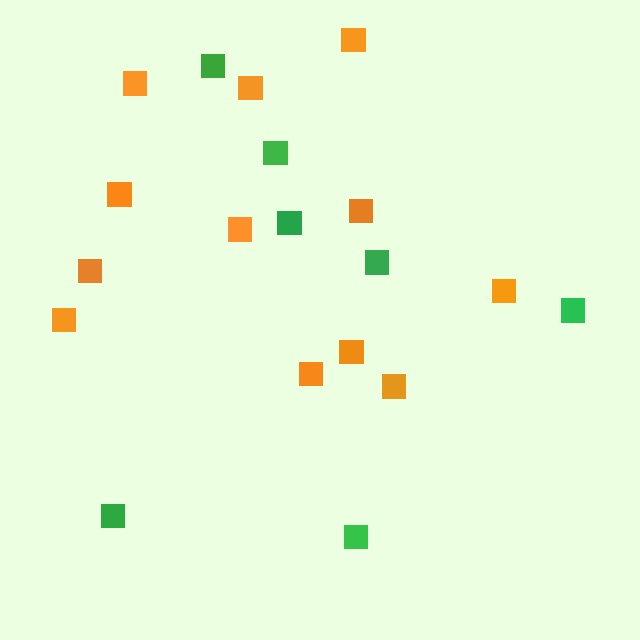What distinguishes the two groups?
There are 2 groups: one group of orange squares (12) and one group of green squares (7).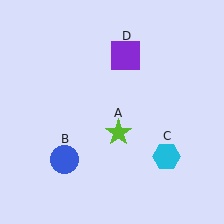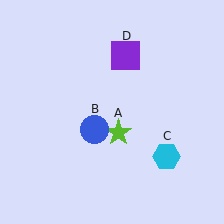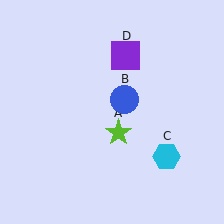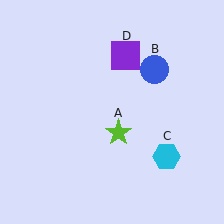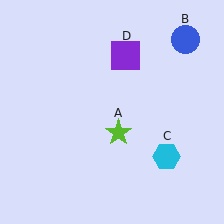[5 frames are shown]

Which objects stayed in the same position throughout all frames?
Lime star (object A) and cyan hexagon (object C) and purple square (object D) remained stationary.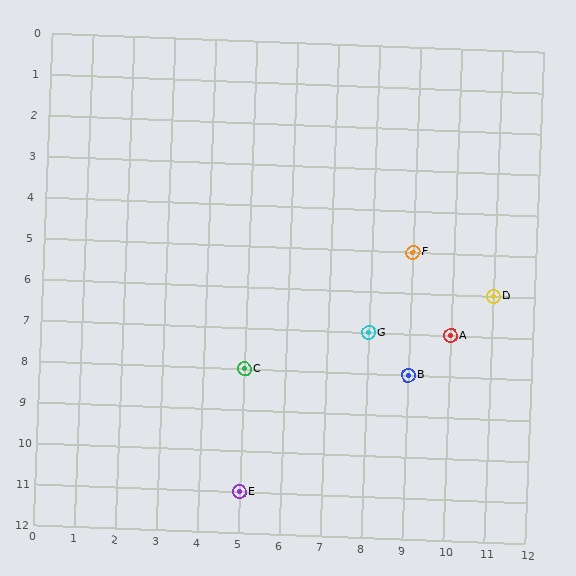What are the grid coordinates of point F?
Point F is at grid coordinates (9, 5).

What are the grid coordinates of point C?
Point C is at grid coordinates (5, 8).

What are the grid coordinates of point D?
Point D is at grid coordinates (11, 6).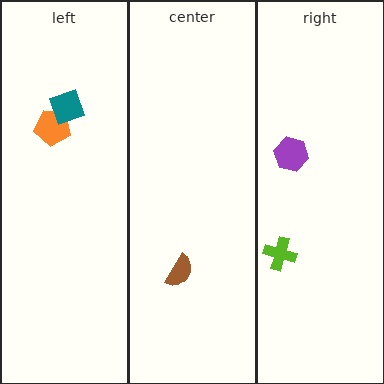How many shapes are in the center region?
1.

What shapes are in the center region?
The brown semicircle.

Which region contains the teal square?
The left region.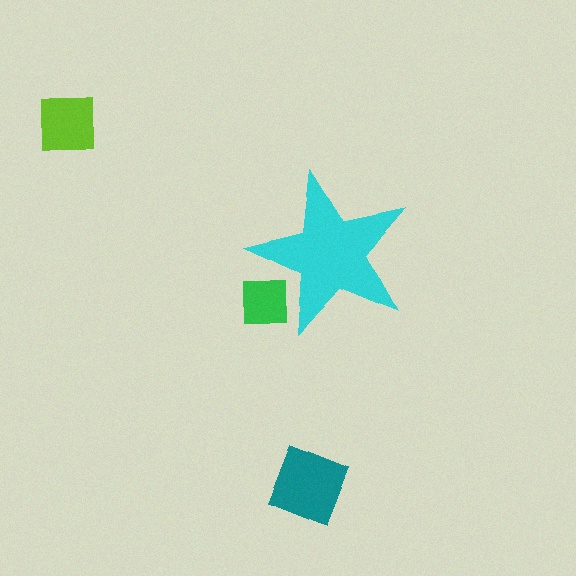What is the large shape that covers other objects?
A cyan star.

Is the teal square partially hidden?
No, the teal square is fully visible.